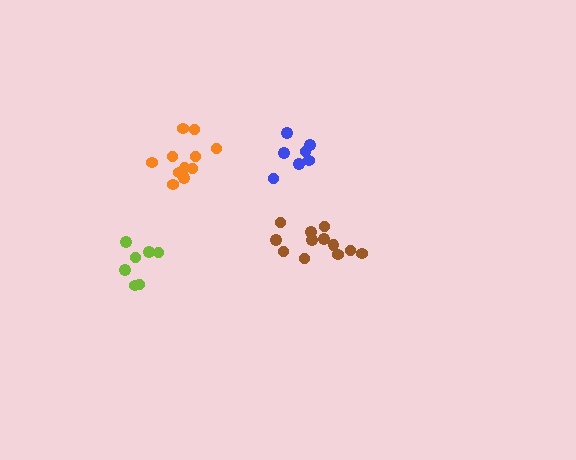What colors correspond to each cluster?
The clusters are colored: lime, orange, brown, blue.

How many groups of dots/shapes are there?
There are 4 groups.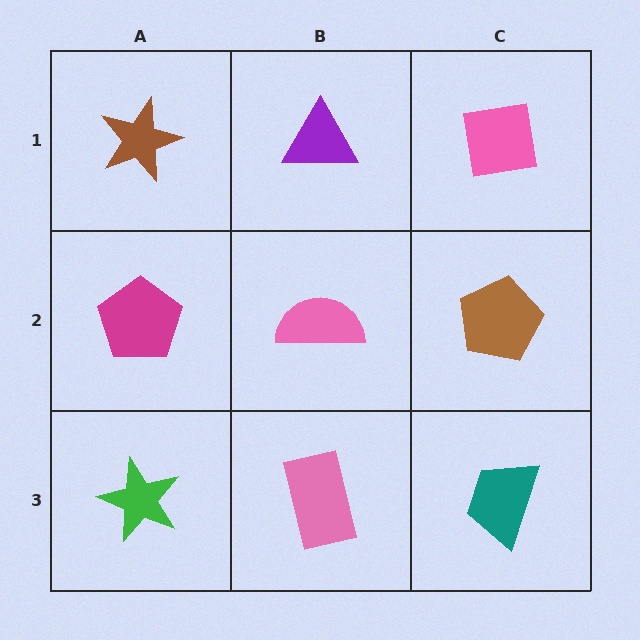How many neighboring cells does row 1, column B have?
3.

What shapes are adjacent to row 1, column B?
A pink semicircle (row 2, column B), a brown star (row 1, column A), a pink square (row 1, column C).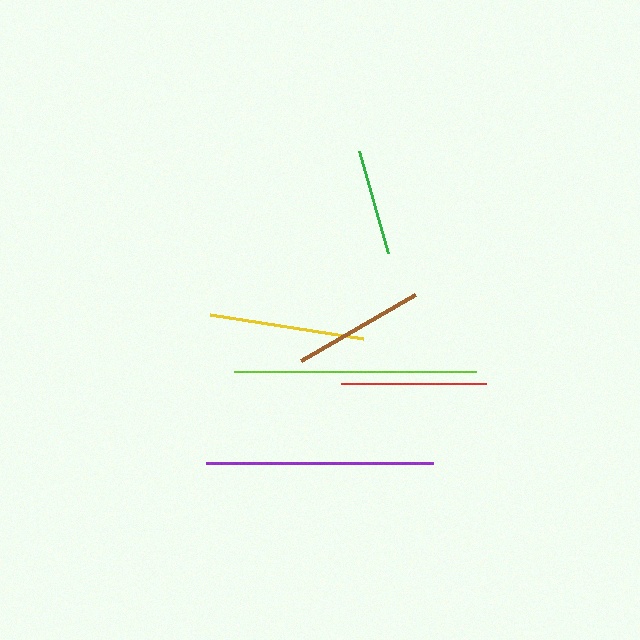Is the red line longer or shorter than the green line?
The red line is longer than the green line.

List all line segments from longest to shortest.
From longest to shortest: lime, purple, yellow, red, brown, green.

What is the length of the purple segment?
The purple segment is approximately 227 pixels long.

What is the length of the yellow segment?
The yellow segment is approximately 155 pixels long.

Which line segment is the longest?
The lime line is the longest at approximately 242 pixels.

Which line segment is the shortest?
The green line is the shortest at approximately 106 pixels.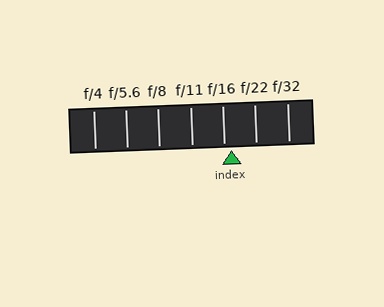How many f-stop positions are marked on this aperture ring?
There are 7 f-stop positions marked.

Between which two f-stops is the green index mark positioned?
The index mark is between f/16 and f/22.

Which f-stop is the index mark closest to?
The index mark is closest to f/16.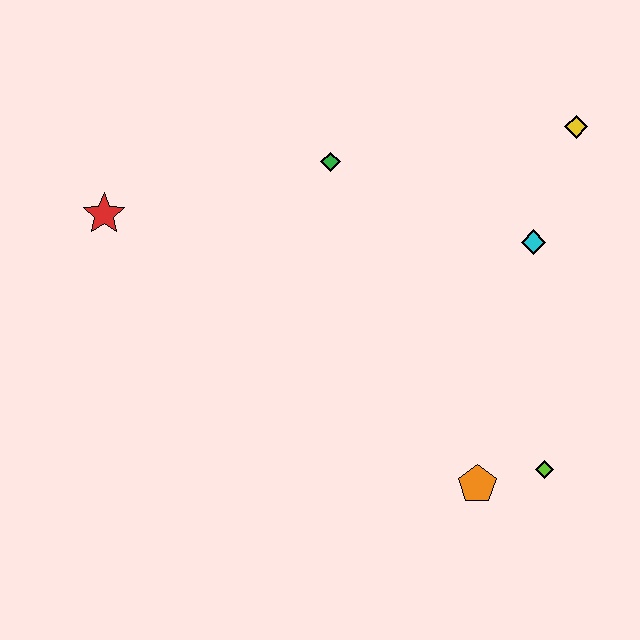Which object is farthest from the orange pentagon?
The red star is farthest from the orange pentagon.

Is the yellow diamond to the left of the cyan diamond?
No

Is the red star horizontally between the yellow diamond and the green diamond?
No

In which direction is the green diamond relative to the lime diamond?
The green diamond is above the lime diamond.